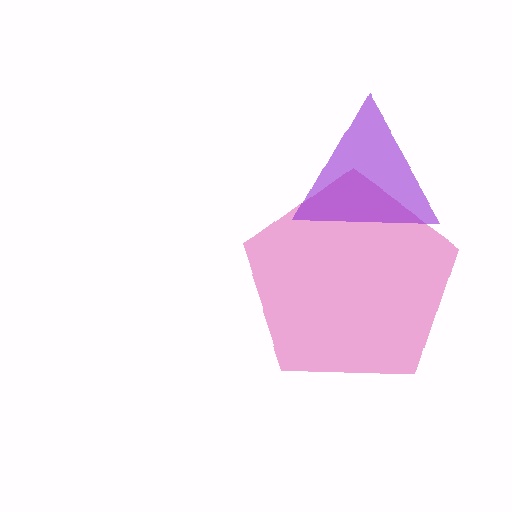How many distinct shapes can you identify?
There are 2 distinct shapes: a magenta pentagon, a purple triangle.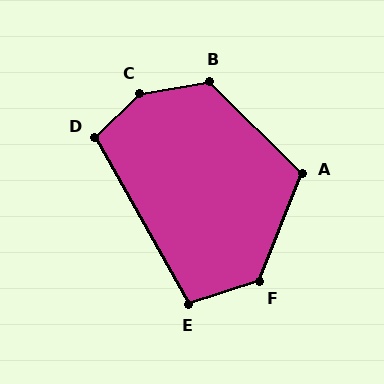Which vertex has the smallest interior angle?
E, at approximately 102 degrees.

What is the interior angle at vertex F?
Approximately 129 degrees (obtuse).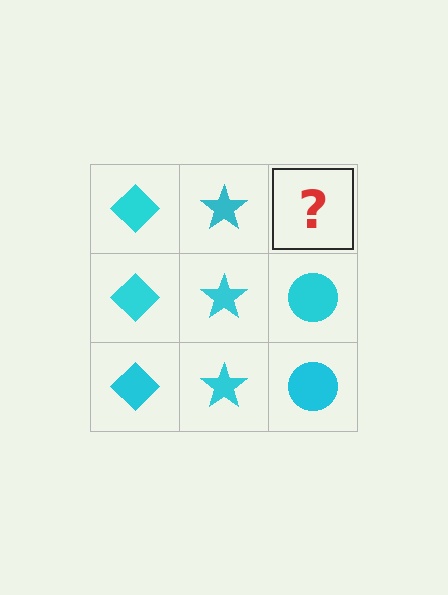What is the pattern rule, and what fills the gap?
The rule is that each column has a consistent shape. The gap should be filled with a cyan circle.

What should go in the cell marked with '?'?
The missing cell should contain a cyan circle.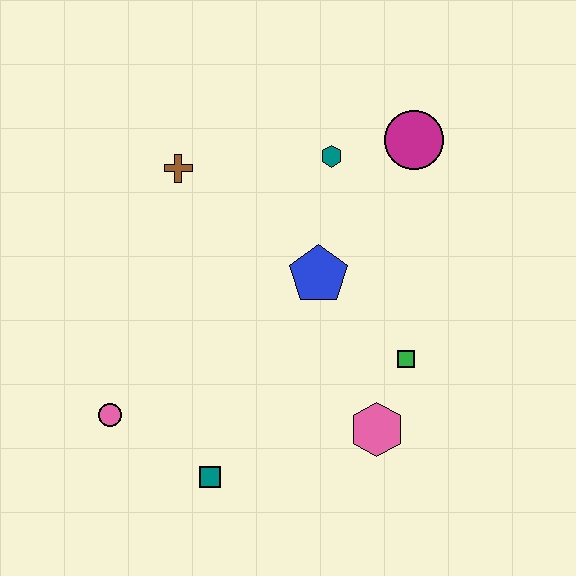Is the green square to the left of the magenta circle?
Yes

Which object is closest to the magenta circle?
The teal hexagon is closest to the magenta circle.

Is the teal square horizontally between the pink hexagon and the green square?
No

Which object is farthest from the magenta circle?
The pink circle is farthest from the magenta circle.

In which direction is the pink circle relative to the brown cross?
The pink circle is below the brown cross.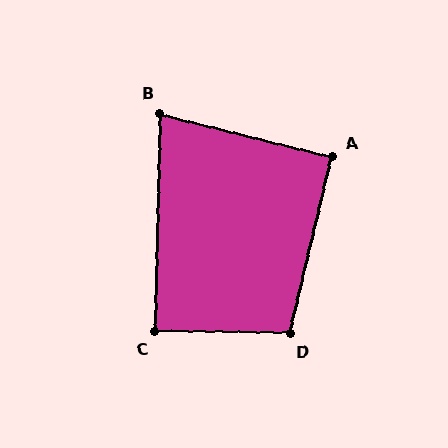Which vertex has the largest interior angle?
D, at approximately 102 degrees.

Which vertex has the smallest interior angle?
B, at approximately 78 degrees.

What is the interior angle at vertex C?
Approximately 90 degrees (approximately right).